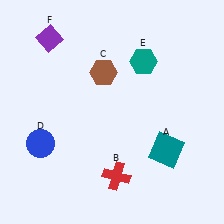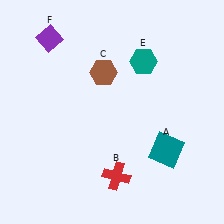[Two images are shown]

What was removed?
The blue circle (D) was removed in Image 2.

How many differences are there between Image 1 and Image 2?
There is 1 difference between the two images.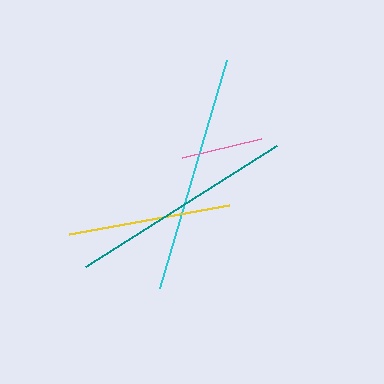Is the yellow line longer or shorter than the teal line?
The teal line is longer than the yellow line.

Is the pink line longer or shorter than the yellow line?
The yellow line is longer than the pink line.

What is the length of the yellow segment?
The yellow segment is approximately 163 pixels long.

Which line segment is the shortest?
The pink line is the shortest at approximately 81 pixels.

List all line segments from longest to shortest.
From longest to shortest: cyan, teal, yellow, pink.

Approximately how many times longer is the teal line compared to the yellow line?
The teal line is approximately 1.4 times the length of the yellow line.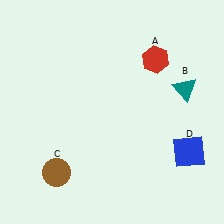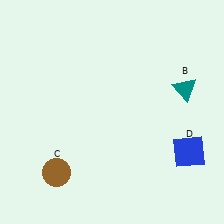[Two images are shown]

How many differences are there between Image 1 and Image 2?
There is 1 difference between the two images.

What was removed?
The red hexagon (A) was removed in Image 2.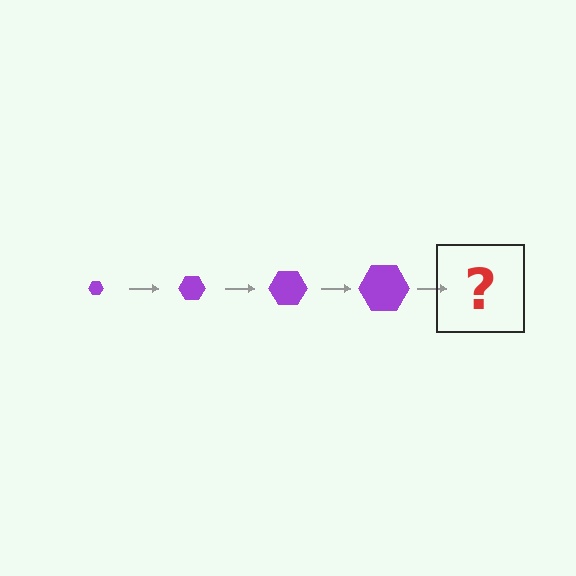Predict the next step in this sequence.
The next step is a purple hexagon, larger than the previous one.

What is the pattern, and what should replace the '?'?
The pattern is that the hexagon gets progressively larger each step. The '?' should be a purple hexagon, larger than the previous one.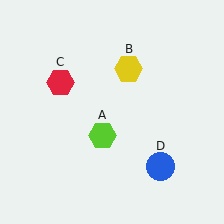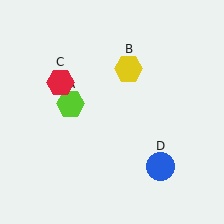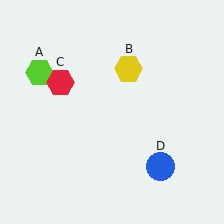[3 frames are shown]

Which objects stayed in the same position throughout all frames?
Yellow hexagon (object B) and red hexagon (object C) and blue circle (object D) remained stationary.